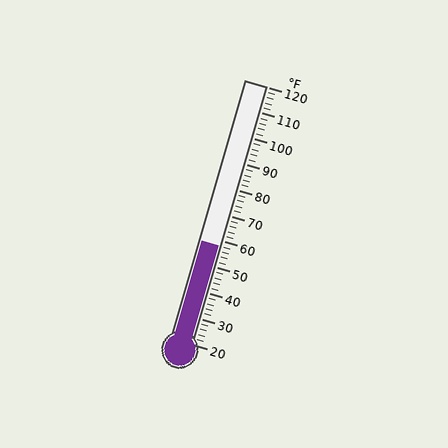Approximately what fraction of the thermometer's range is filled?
The thermometer is filled to approximately 40% of its range.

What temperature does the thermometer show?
The thermometer shows approximately 58°F.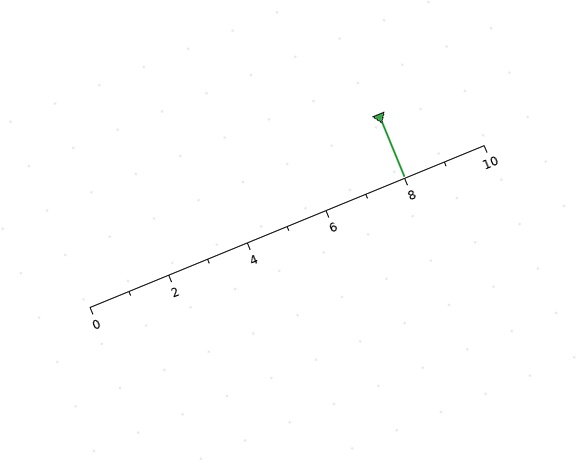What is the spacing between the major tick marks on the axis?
The major ticks are spaced 2 apart.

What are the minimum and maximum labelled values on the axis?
The axis runs from 0 to 10.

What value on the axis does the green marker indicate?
The marker indicates approximately 8.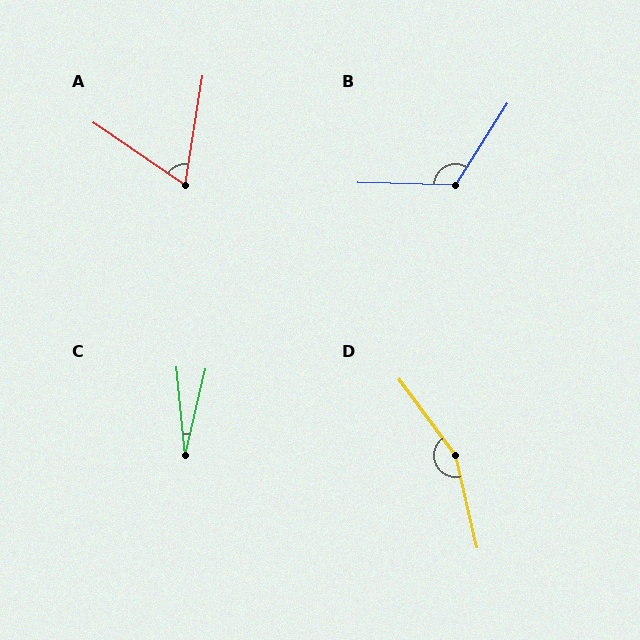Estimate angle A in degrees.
Approximately 65 degrees.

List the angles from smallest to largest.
C (19°), A (65°), B (121°), D (156°).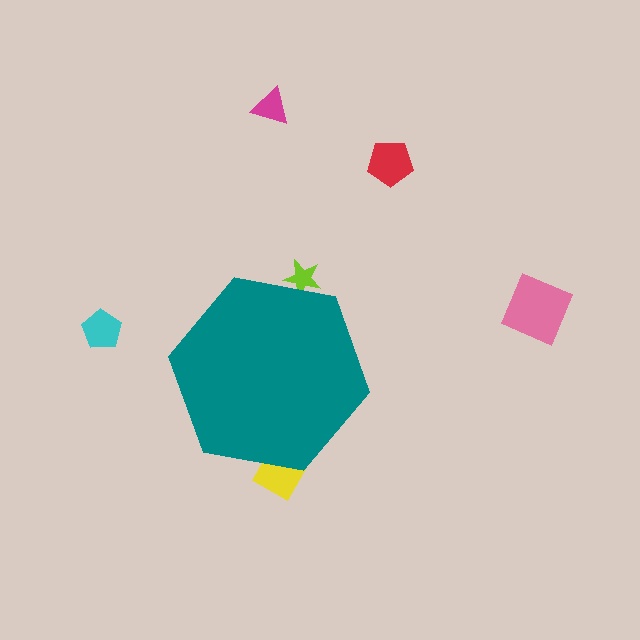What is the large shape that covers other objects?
A teal hexagon.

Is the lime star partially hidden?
Yes, the lime star is partially hidden behind the teal hexagon.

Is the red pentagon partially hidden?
No, the red pentagon is fully visible.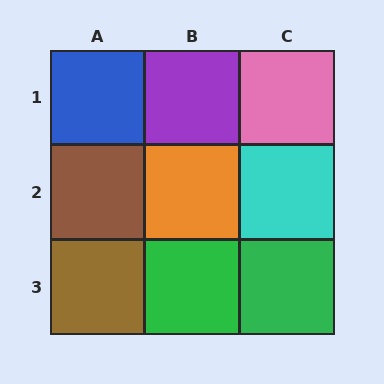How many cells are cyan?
1 cell is cyan.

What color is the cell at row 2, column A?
Brown.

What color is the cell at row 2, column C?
Cyan.